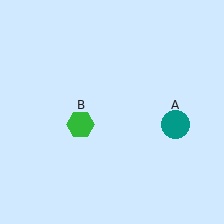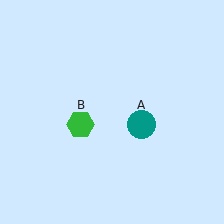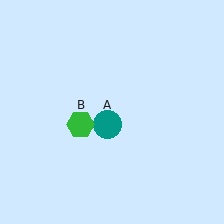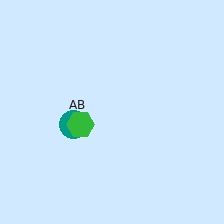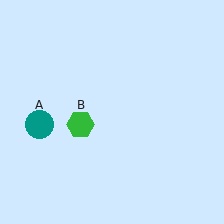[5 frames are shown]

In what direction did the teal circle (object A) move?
The teal circle (object A) moved left.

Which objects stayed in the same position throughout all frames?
Green hexagon (object B) remained stationary.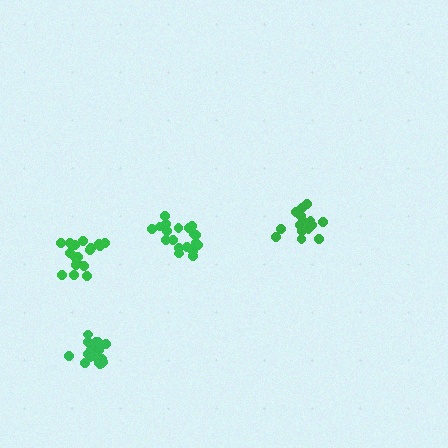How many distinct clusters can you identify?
There are 4 distinct clusters.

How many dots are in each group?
Group 1: 18 dots, Group 2: 20 dots, Group 3: 16 dots, Group 4: 19 dots (73 total).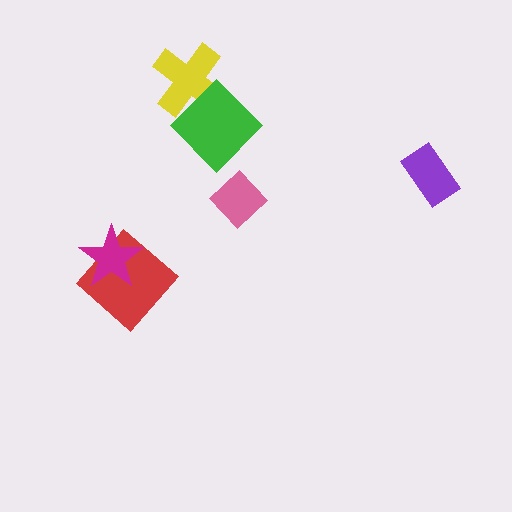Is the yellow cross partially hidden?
Yes, it is partially covered by another shape.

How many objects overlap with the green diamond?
1 object overlaps with the green diamond.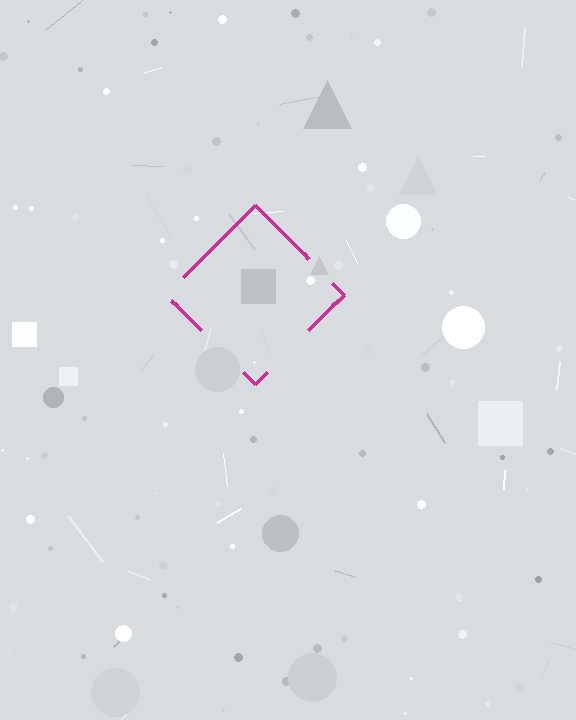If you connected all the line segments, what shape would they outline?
They would outline a diamond.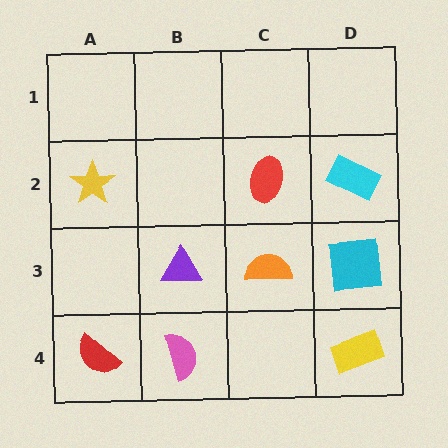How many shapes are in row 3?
3 shapes.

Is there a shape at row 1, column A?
No, that cell is empty.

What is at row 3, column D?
A cyan square.